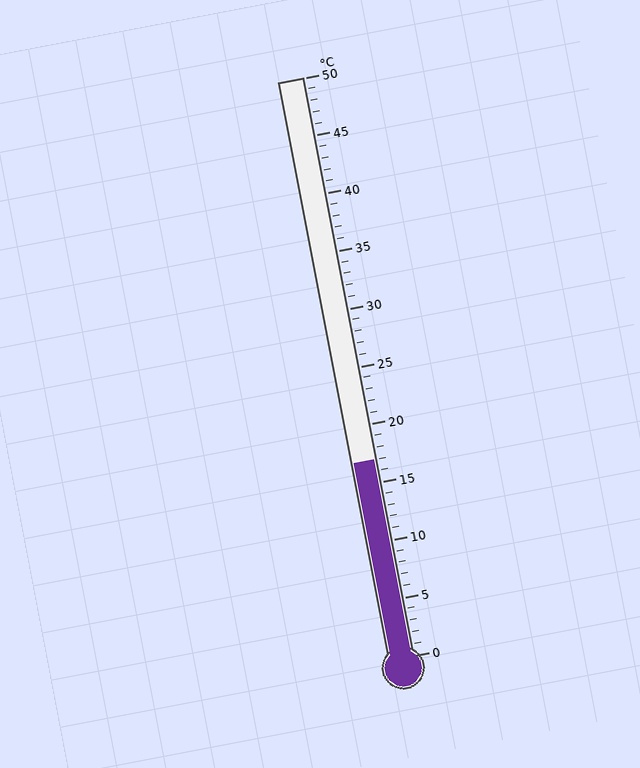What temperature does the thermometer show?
The thermometer shows approximately 17°C.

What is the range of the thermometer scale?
The thermometer scale ranges from 0°C to 50°C.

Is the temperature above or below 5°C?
The temperature is above 5°C.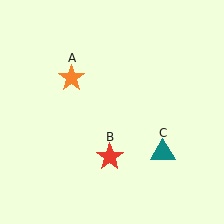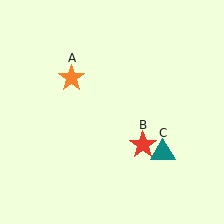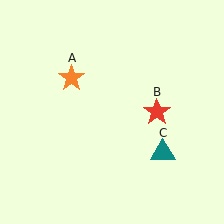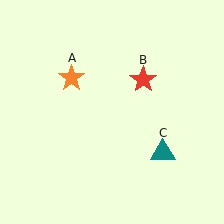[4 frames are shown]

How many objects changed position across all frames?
1 object changed position: red star (object B).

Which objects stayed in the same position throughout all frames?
Orange star (object A) and teal triangle (object C) remained stationary.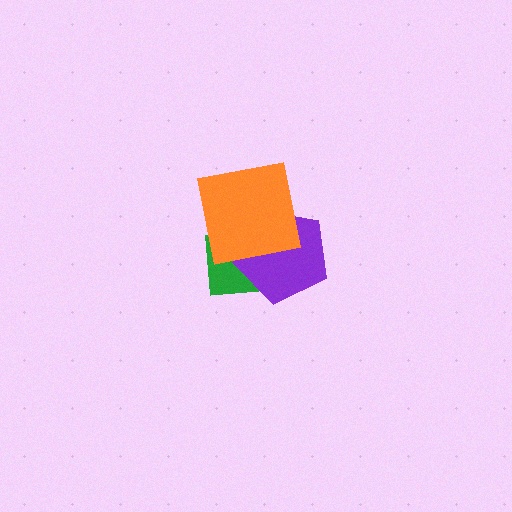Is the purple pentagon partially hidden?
Yes, it is partially covered by another shape.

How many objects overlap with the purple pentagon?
2 objects overlap with the purple pentagon.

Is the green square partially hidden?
Yes, it is partially covered by another shape.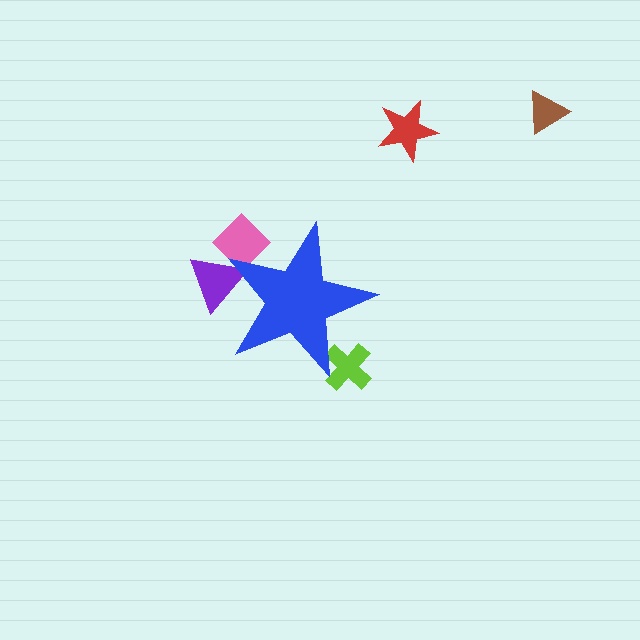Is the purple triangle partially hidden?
Yes, the purple triangle is partially hidden behind the blue star.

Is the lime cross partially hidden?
Yes, the lime cross is partially hidden behind the blue star.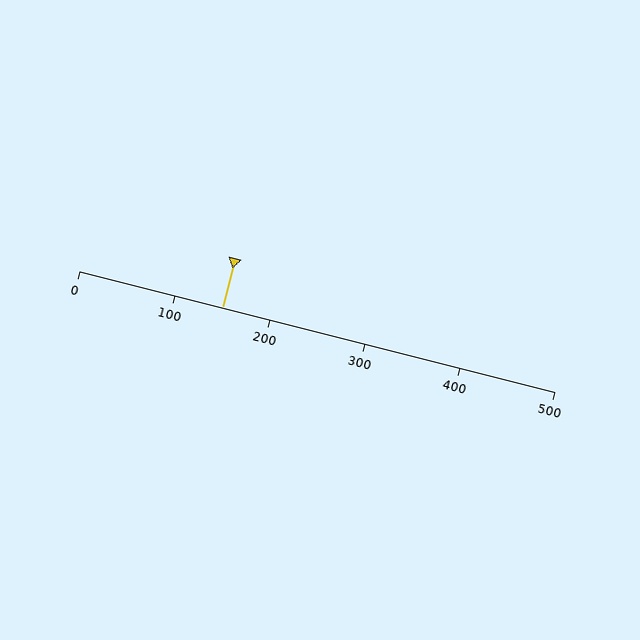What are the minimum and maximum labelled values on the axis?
The axis runs from 0 to 500.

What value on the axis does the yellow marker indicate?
The marker indicates approximately 150.